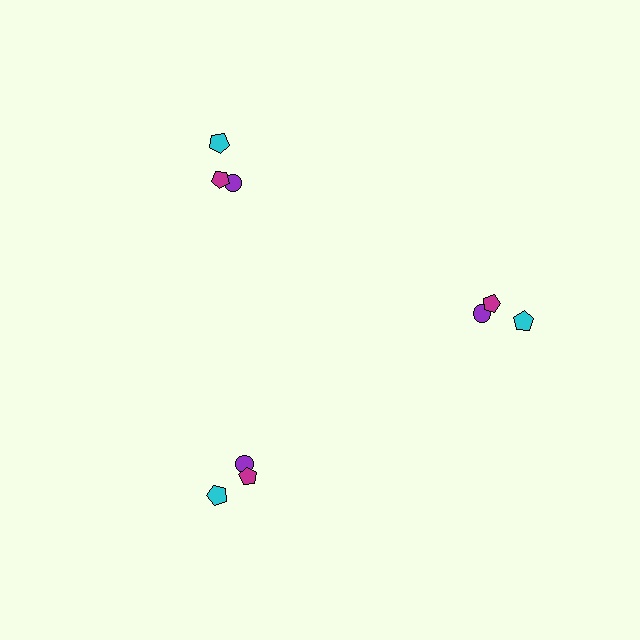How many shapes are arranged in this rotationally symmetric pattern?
There are 9 shapes, arranged in 3 groups of 3.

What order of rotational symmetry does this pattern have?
This pattern has 3-fold rotational symmetry.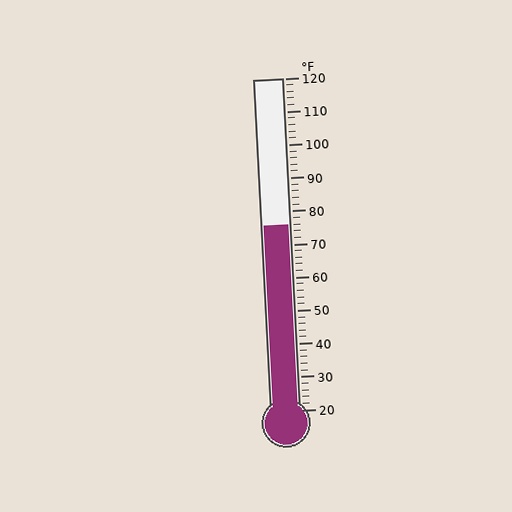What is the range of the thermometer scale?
The thermometer scale ranges from 20°F to 120°F.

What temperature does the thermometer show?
The thermometer shows approximately 76°F.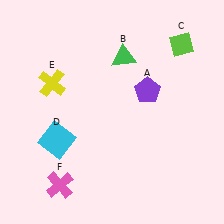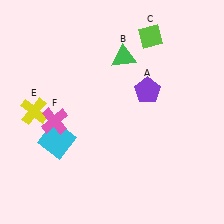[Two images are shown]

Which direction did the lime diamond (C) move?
The lime diamond (C) moved left.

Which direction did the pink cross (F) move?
The pink cross (F) moved up.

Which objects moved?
The objects that moved are: the lime diamond (C), the yellow cross (E), the pink cross (F).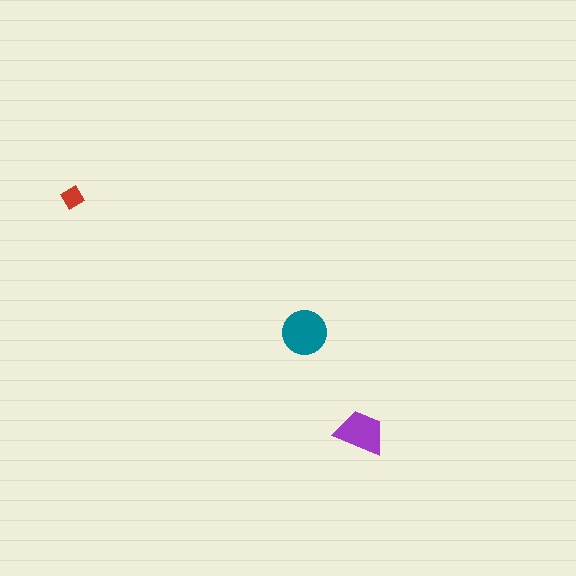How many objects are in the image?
There are 3 objects in the image.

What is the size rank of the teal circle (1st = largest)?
1st.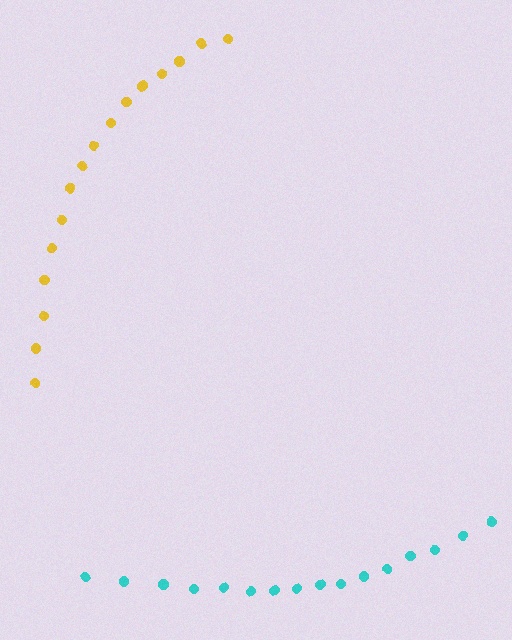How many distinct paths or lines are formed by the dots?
There are 2 distinct paths.